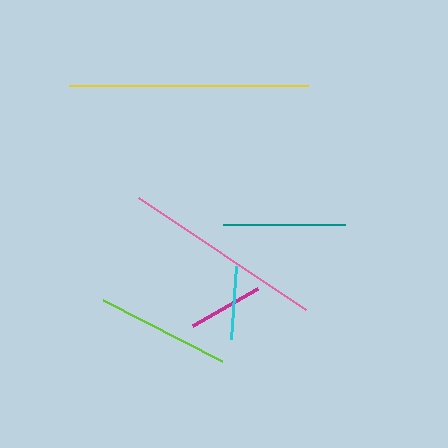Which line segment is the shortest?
The cyan line is the shortest at approximately 74 pixels.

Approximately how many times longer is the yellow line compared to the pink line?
The yellow line is approximately 1.2 times the length of the pink line.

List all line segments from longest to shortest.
From longest to shortest: yellow, pink, lime, teal, magenta, cyan.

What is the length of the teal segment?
The teal segment is approximately 122 pixels long.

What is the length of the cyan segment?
The cyan segment is approximately 74 pixels long.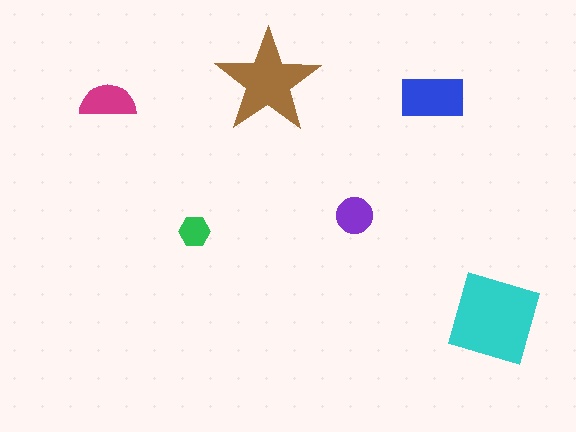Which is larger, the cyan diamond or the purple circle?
The cyan diamond.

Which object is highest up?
The brown star is topmost.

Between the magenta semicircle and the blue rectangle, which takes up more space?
The blue rectangle.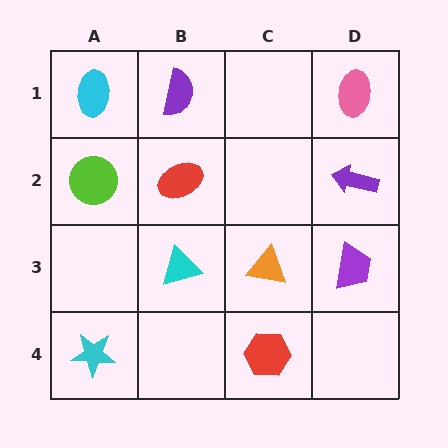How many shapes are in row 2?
3 shapes.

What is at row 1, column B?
A purple semicircle.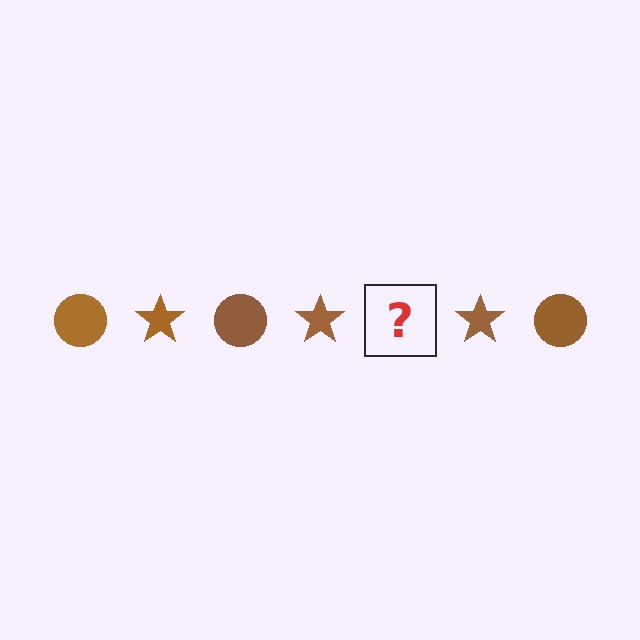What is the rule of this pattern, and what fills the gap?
The rule is that the pattern cycles through circle, star shapes in brown. The gap should be filled with a brown circle.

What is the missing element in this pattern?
The missing element is a brown circle.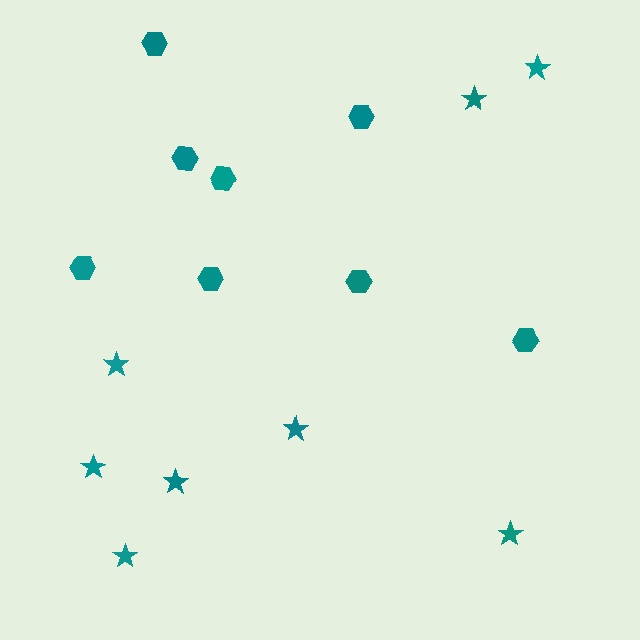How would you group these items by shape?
There are 2 groups: one group of hexagons (8) and one group of stars (8).